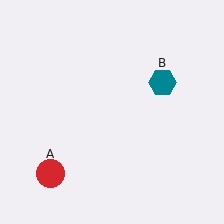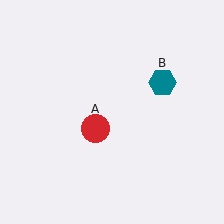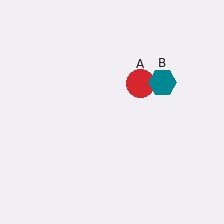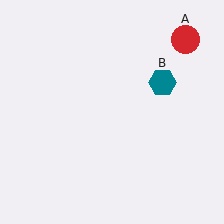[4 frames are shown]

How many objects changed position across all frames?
1 object changed position: red circle (object A).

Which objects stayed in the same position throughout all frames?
Teal hexagon (object B) remained stationary.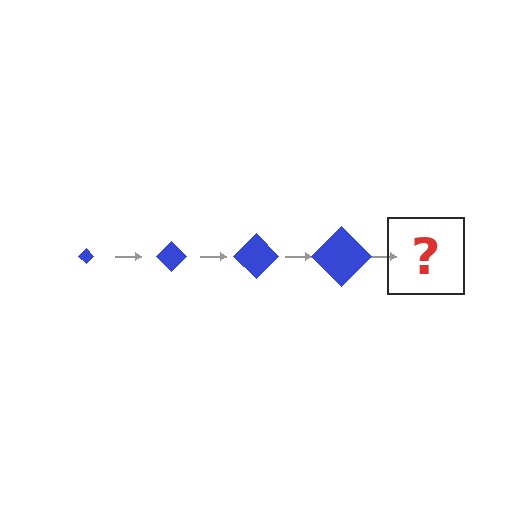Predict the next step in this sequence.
The next step is a blue diamond, larger than the previous one.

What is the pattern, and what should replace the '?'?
The pattern is that the diamond gets progressively larger each step. The '?' should be a blue diamond, larger than the previous one.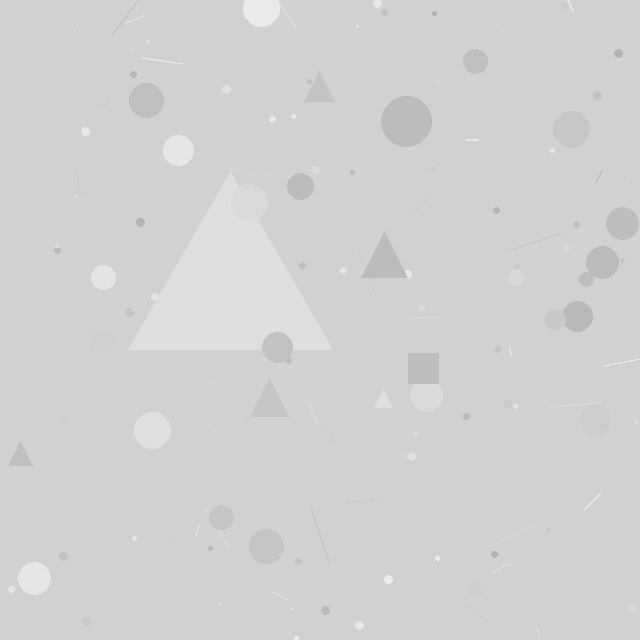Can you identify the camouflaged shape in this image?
The camouflaged shape is a triangle.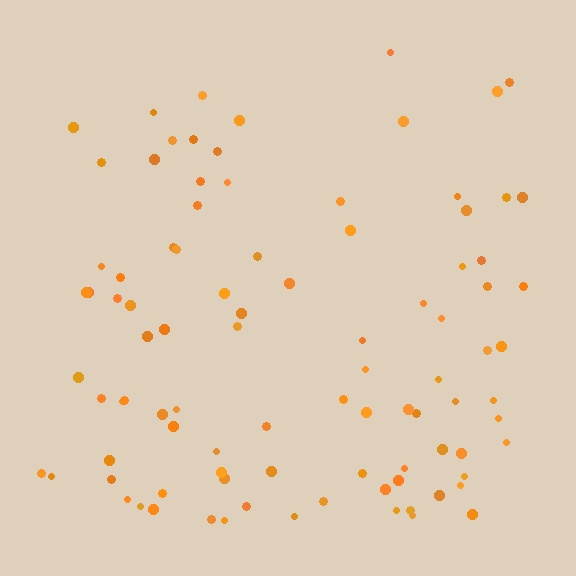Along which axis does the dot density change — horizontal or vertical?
Vertical.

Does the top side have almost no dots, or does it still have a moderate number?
Still a moderate number, just noticeably fewer than the bottom.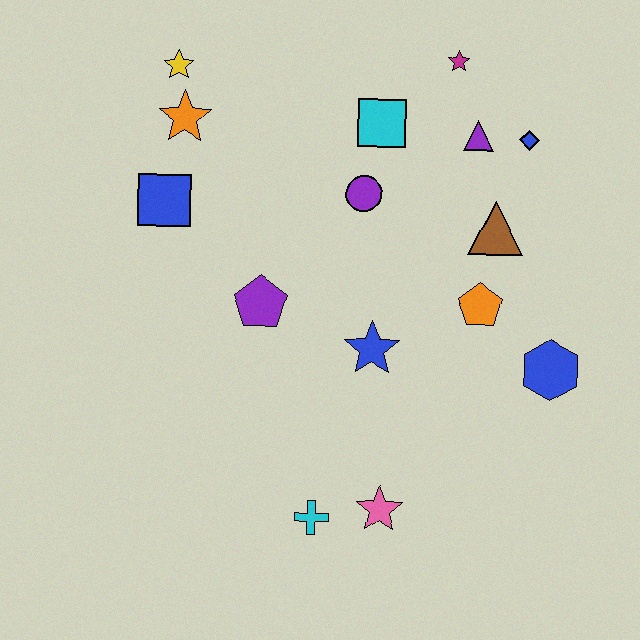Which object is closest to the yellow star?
The orange star is closest to the yellow star.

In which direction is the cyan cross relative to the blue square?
The cyan cross is below the blue square.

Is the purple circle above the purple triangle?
No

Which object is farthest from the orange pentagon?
The yellow star is farthest from the orange pentagon.